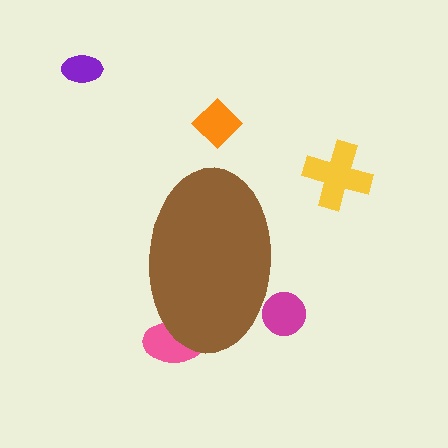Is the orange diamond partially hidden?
No, the orange diamond is fully visible.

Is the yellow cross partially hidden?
No, the yellow cross is fully visible.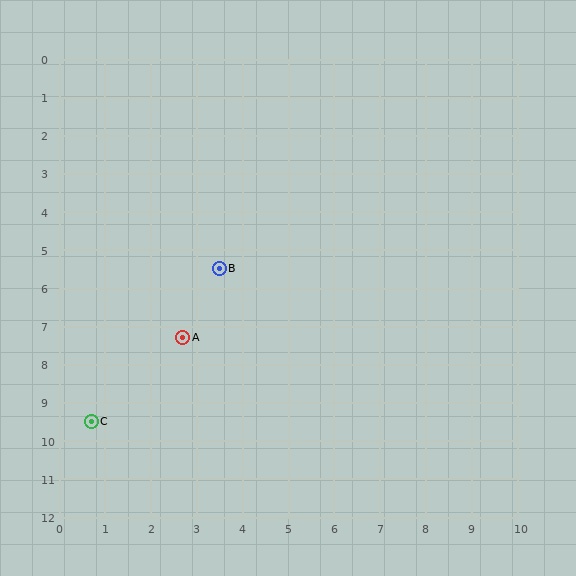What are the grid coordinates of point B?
Point B is at approximately (3.5, 5.5).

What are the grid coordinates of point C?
Point C is at approximately (0.7, 9.5).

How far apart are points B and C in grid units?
Points B and C are about 4.9 grid units apart.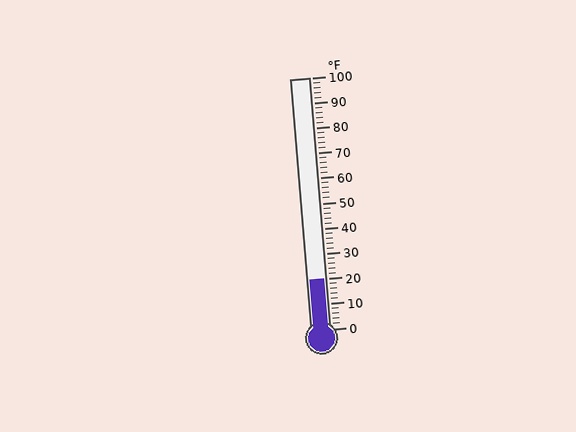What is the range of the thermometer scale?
The thermometer scale ranges from 0°F to 100°F.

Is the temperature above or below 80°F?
The temperature is below 80°F.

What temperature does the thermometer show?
The thermometer shows approximately 20°F.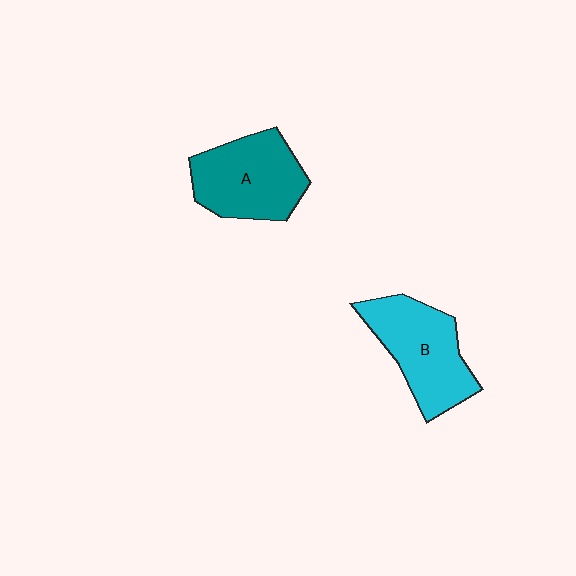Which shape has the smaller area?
Shape A (teal).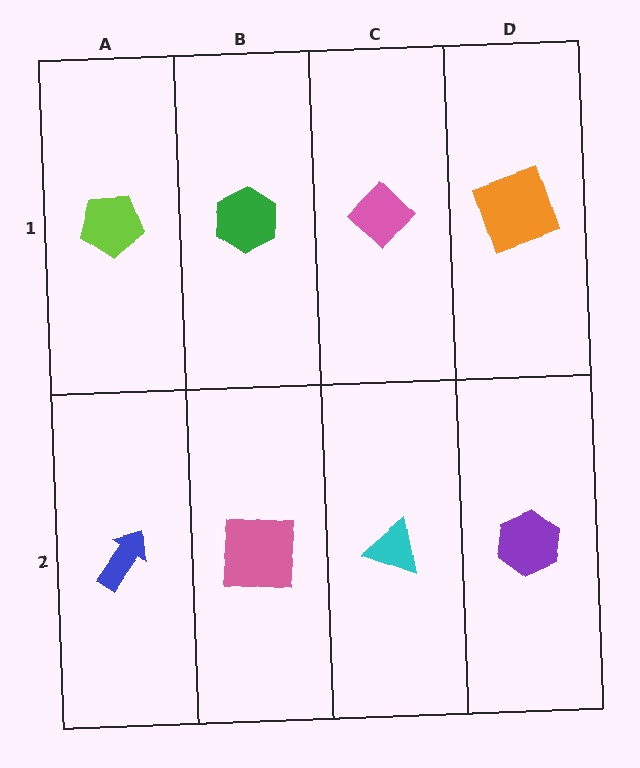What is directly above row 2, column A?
A lime pentagon.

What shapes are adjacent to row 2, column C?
A pink diamond (row 1, column C), a pink square (row 2, column B), a purple hexagon (row 2, column D).